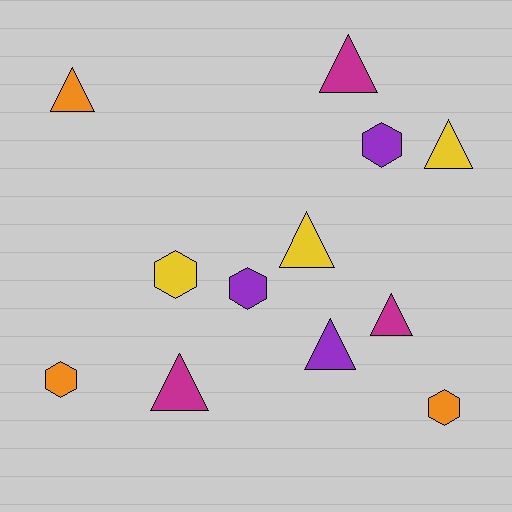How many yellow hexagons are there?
There is 1 yellow hexagon.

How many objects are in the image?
There are 12 objects.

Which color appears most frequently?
Orange, with 3 objects.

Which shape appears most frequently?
Triangle, with 7 objects.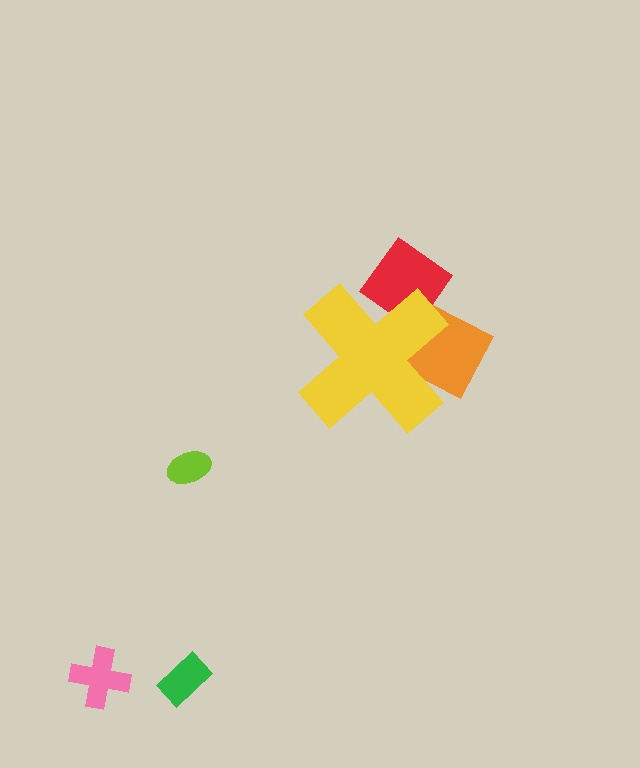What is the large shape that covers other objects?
A yellow cross.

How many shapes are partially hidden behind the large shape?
3 shapes are partially hidden.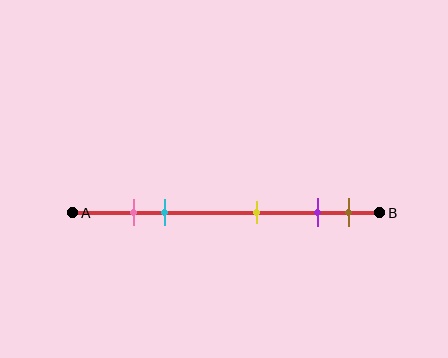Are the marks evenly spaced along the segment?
No, the marks are not evenly spaced.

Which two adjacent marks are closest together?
The pink and cyan marks are the closest adjacent pair.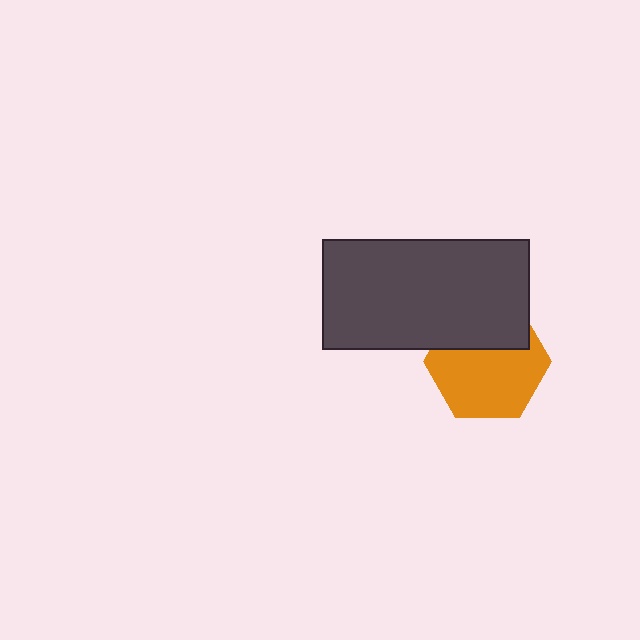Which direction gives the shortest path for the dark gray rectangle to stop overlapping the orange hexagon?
Moving up gives the shortest separation.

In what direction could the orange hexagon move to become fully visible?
The orange hexagon could move down. That would shift it out from behind the dark gray rectangle entirely.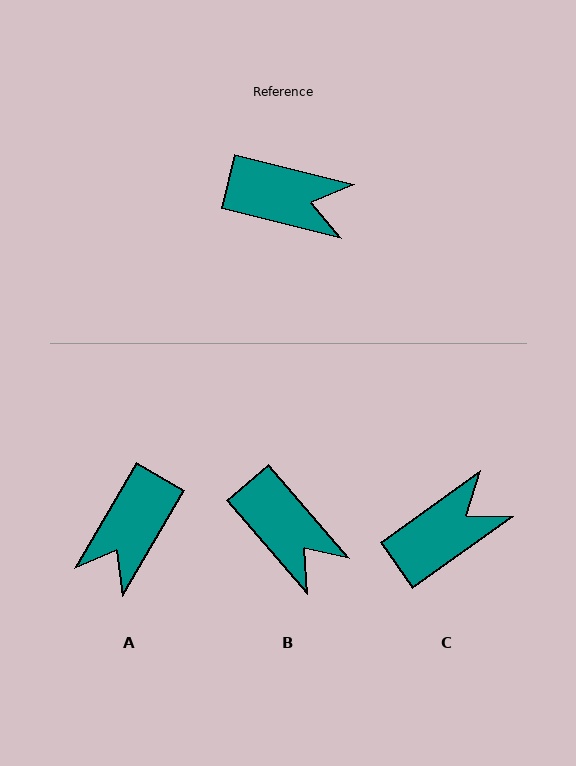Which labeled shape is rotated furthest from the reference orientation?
A, about 106 degrees away.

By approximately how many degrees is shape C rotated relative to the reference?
Approximately 50 degrees counter-clockwise.